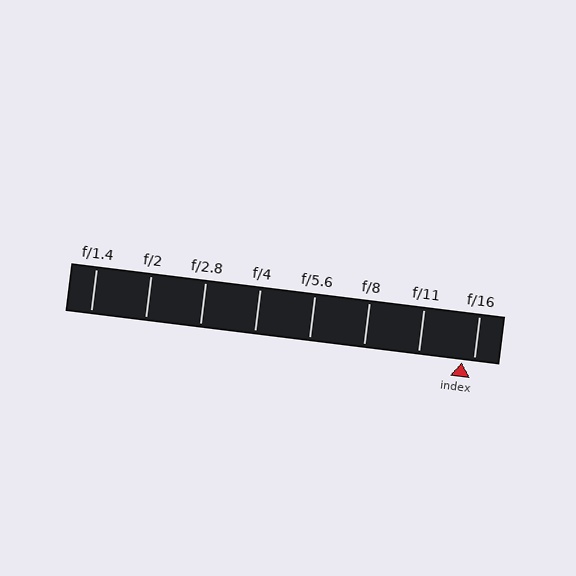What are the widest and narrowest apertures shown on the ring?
The widest aperture shown is f/1.4 and the narrowest is f/16.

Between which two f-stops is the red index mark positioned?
The index mark is between f/11 and f/16.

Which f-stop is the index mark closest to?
The index mark is closest to f/16.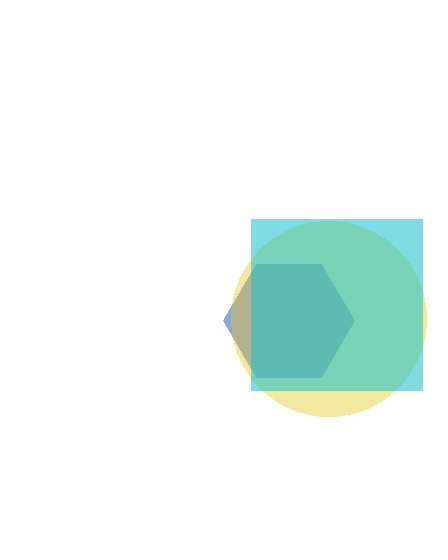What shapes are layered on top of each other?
The layered shapes are: a blue hexagon, a yellow circle, a cyan square.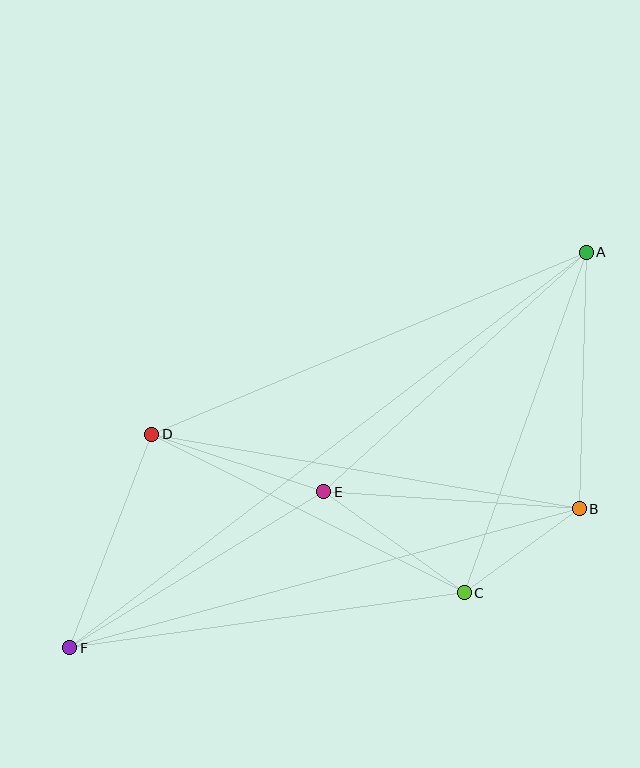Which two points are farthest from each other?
Points A and F are farthest from each other.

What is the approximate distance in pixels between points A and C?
The distance between A and C is approximately 362 pixels.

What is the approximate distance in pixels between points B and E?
The distance between B and E is approximately 256 pixels.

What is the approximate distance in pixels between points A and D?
The distance between A and D is approximately 471 pixels.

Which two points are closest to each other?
Points B and C are closest to each other.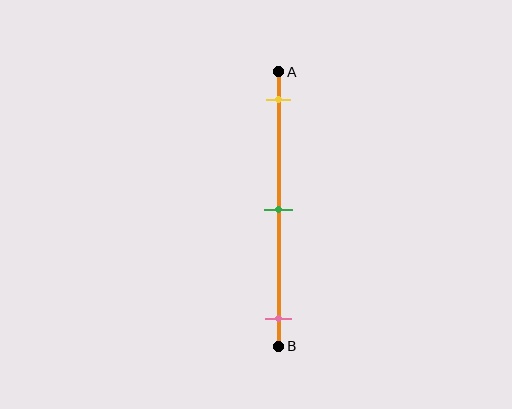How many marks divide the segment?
There are 3 marks dividing the segment.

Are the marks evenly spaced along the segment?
Yes, the marks are approximately evenly spaced.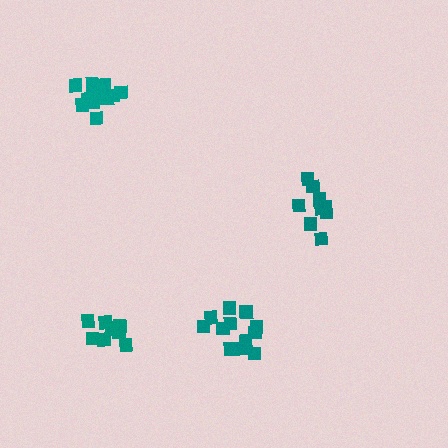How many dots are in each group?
Group 1: 12 dots, Group 2: 13 dots, Group 3: 9 dots, Group 4: 9 dots (43 total).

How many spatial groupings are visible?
There are 4 spatial groupings.